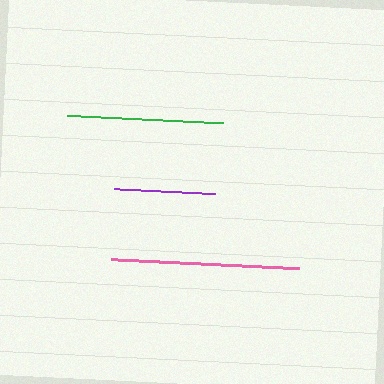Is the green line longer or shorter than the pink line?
The pink line is longer than the green line.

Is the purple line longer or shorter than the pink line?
The pink line is longer than the purple line.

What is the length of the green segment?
The green segment is approximately 157 pixels long.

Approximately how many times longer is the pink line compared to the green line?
The pink line is approximately 1.2 times the length of the green line.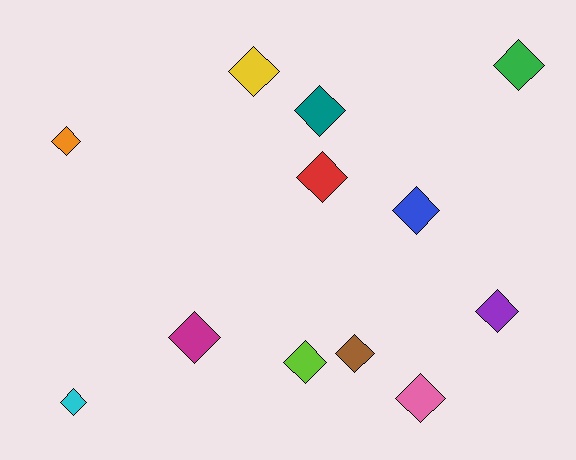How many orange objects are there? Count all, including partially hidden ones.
There is 1 orange object.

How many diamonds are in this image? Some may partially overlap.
There are 12 diamonds.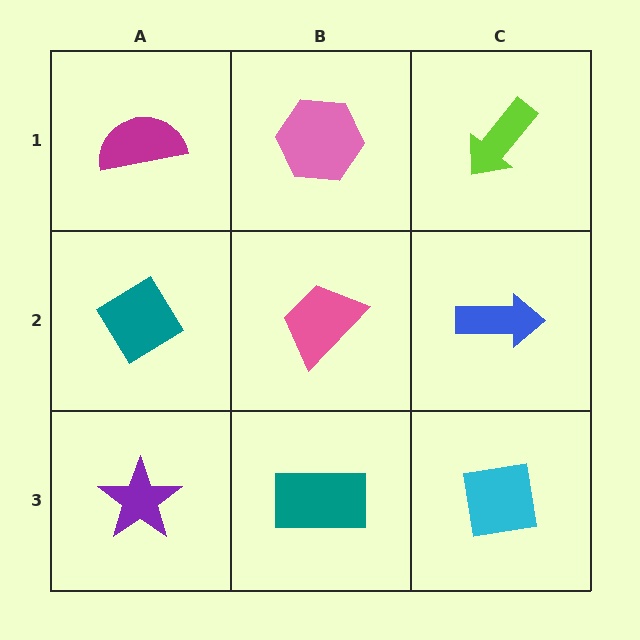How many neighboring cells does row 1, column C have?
2.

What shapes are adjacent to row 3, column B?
A pink trapezoid (row 2, column B), a purple star (row 3, column A), a cyan square (row 3, column C).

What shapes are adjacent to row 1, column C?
A blue arrow (row 2, column C), a pink hexagon (row 1, column B).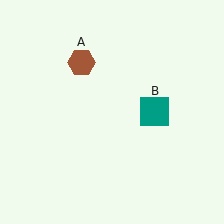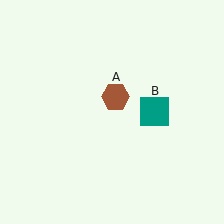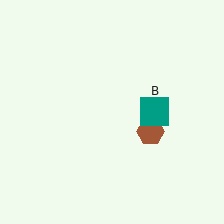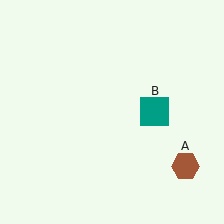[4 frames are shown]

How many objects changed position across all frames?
1 object changed position: brown hexagon (object A).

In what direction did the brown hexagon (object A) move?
The brown hexagon (object A) moved down and to the right.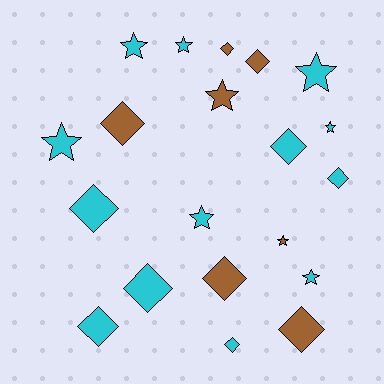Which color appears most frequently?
Cyan, with 13 objects.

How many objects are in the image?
There are 20 objects.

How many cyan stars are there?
There are 7 cyan stars.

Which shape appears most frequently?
Diamond, with 11 objects.